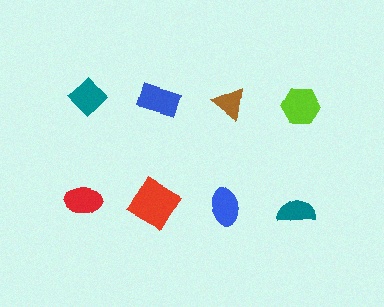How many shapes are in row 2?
4 shapes.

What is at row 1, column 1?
A teal diamond.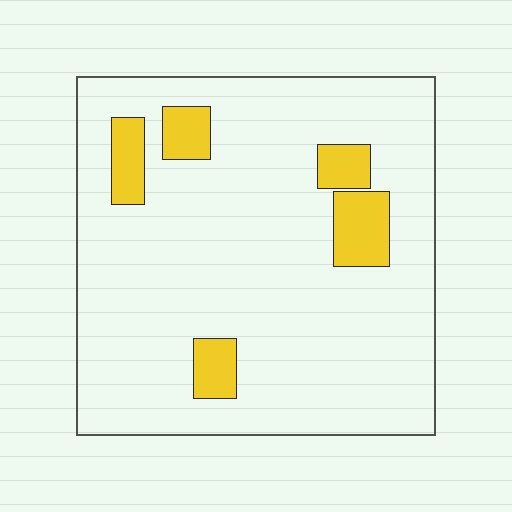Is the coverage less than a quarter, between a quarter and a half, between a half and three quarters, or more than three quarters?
Less than a quarter.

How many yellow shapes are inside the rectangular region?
5.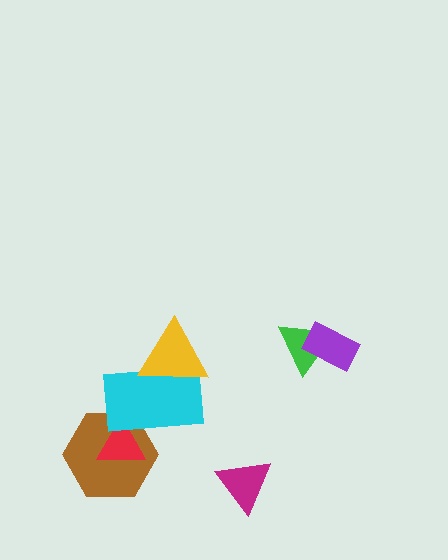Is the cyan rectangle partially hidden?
Yes, it is partially covered by another shape.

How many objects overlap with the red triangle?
2 objects overlap with the red triangle.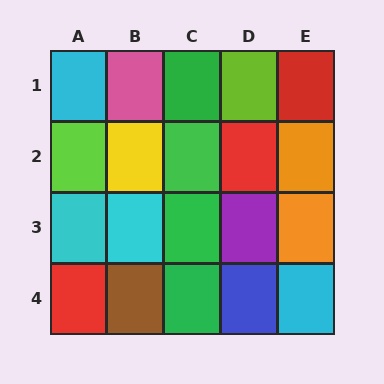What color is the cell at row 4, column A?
Red.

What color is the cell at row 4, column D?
Blue.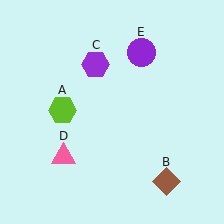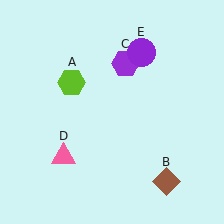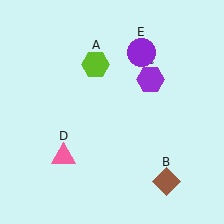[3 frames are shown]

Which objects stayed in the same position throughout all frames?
Brown diamond (object B) and pink triangle (object D) and purple circle (object E) remained stationary.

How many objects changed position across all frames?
2 objects changed position: lime hexagon (object A), purple hexagon (object C).